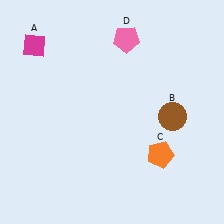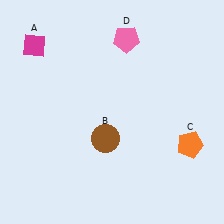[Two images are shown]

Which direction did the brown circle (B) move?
The brown circle (B) moved left.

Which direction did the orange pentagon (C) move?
The orange pentagon (C) moved right.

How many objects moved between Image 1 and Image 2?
2 objects moved between the two images.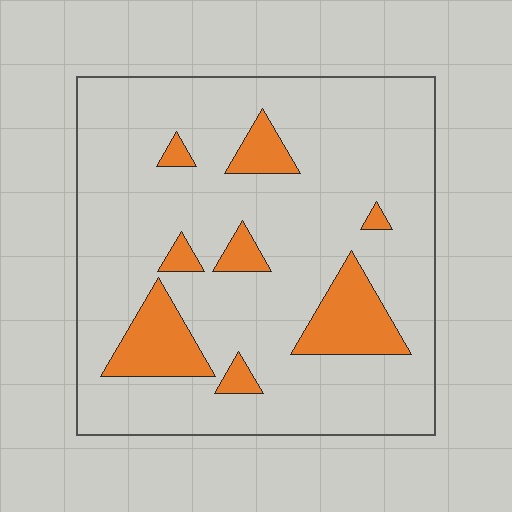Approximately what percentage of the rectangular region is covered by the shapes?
Approximately 15%.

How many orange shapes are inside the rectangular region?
8.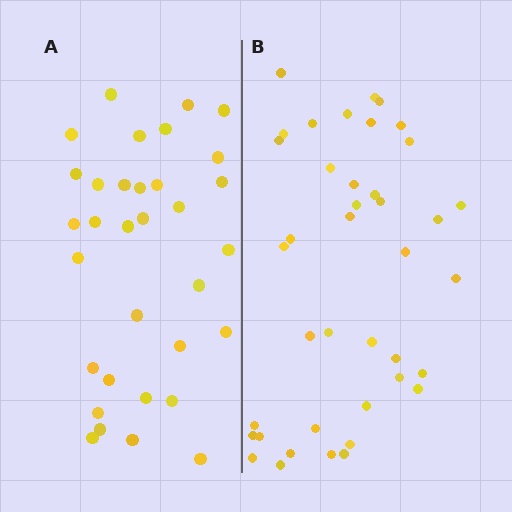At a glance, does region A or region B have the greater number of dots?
Region B (the right region) has more dots.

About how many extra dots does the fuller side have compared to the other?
Region B has roughly 8 or so more dots than region A.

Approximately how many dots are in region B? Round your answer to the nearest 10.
About 40 dots.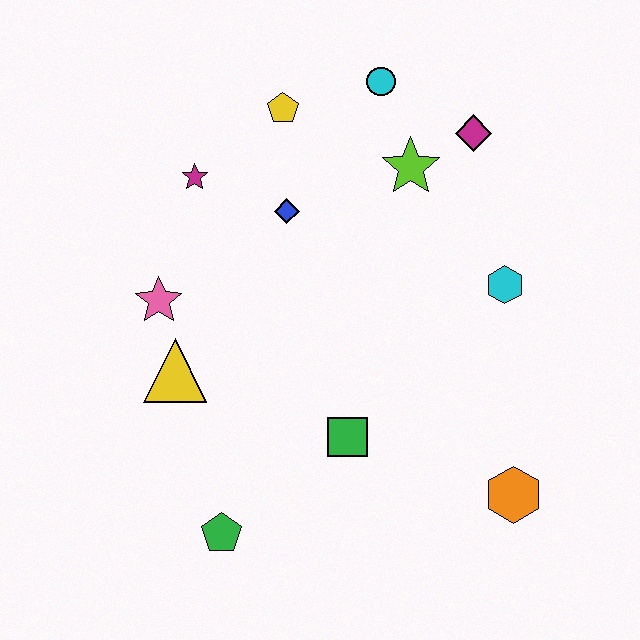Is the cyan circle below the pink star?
No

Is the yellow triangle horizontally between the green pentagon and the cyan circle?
No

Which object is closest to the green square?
The green pentagon is closest to the green square.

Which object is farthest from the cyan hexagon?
The green pentagon is farthest from the cyan hexagon.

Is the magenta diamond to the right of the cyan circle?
Yes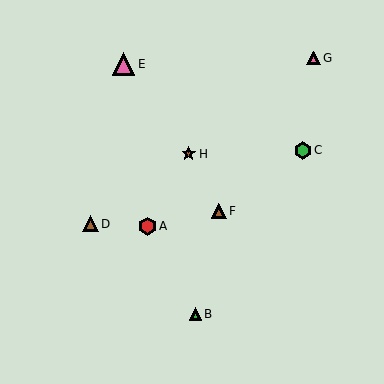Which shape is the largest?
The pink triangle (labeled E) is the largest.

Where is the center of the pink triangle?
The center of the pink triangle is at (313, 58).